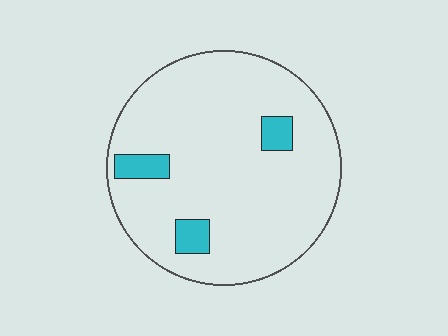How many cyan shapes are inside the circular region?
3.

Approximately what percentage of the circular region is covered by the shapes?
Approximately 10%.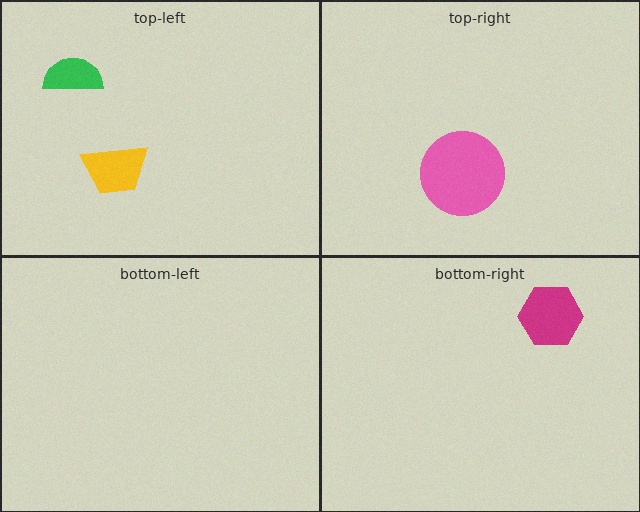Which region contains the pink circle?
The top-right region.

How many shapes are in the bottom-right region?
1.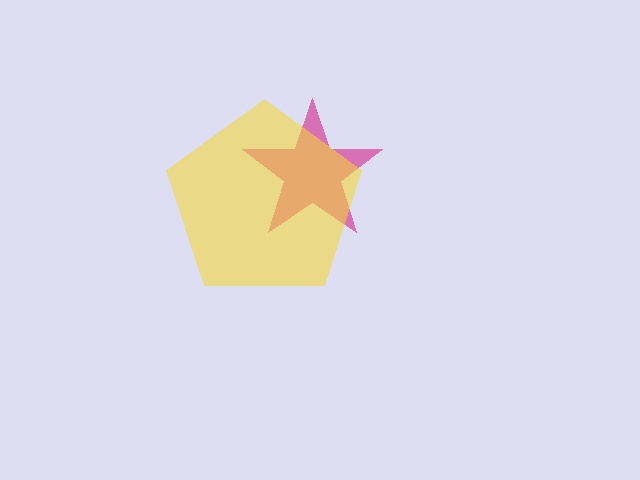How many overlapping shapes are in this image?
There are 2 overlapping shapes in the image.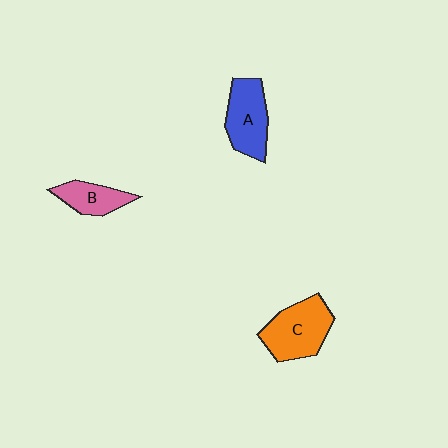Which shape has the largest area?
Shape C (orange).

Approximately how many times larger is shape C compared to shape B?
Approximately 1.7 times.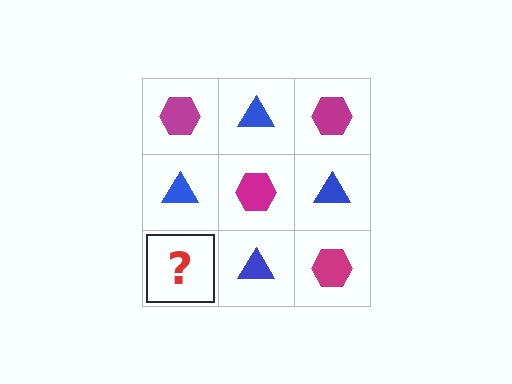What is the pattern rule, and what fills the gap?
The rule is that it alternates magenta hexagon and blue triangle in a checkerboard pattern. The gap should be filled with a magenta hexagon.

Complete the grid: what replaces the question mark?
The question mark should be replaced with a magenta hexagon.